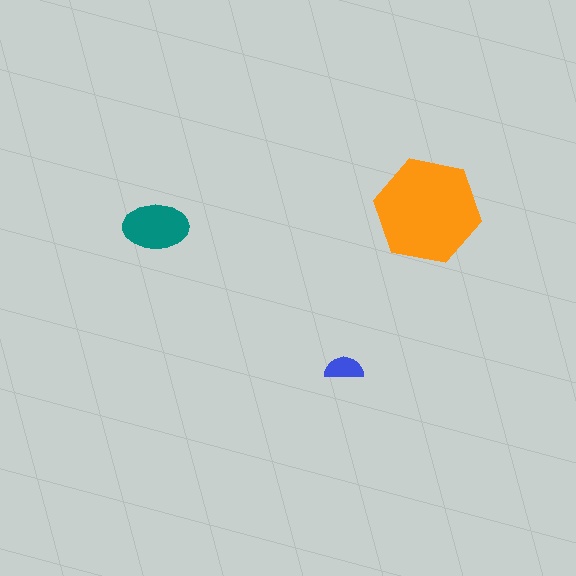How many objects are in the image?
There are 3 objects in the image.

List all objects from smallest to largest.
The blue semicircle, the teal ellipse, the orange hexagon.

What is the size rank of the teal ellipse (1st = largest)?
2nd.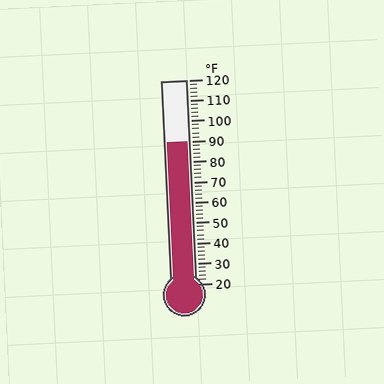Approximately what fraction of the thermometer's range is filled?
The thermometer is filled to approximately 70% of its range.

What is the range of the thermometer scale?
The thermometer scale ranges from 20°F to 120°F.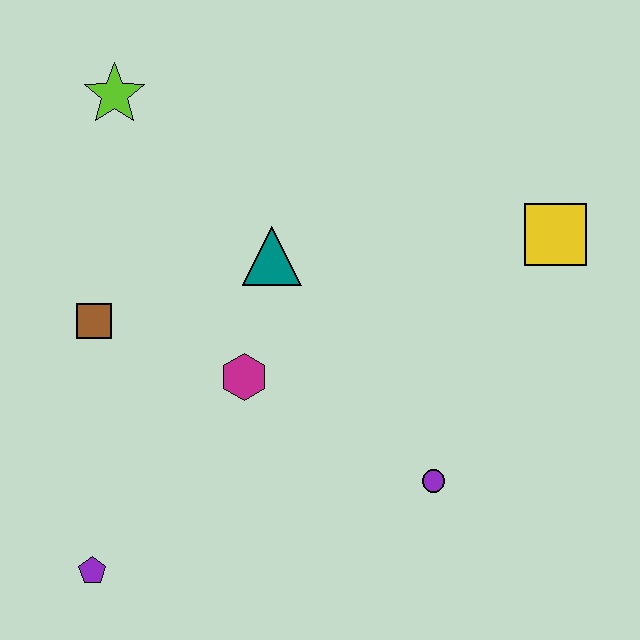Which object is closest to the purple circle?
The magenta hexagon is closest to the purple circle.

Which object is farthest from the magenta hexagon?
The yellow square is farthest from the magenta hexagon.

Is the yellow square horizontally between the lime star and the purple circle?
No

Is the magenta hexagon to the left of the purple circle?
Yes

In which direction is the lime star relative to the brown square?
The lime star is above the brown square.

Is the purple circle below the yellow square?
Yes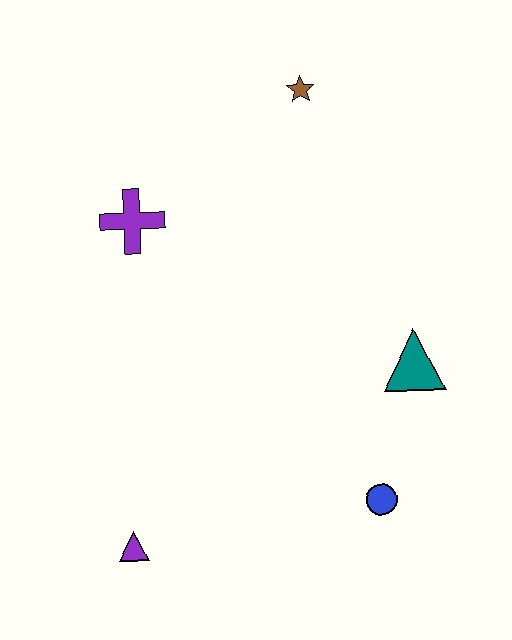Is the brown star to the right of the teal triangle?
No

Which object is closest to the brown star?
The purple cross is closest to the brown star.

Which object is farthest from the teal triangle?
The purple triangle is farthest from the teal triangle.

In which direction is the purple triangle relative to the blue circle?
The purple triangle is to the left of the blue circle.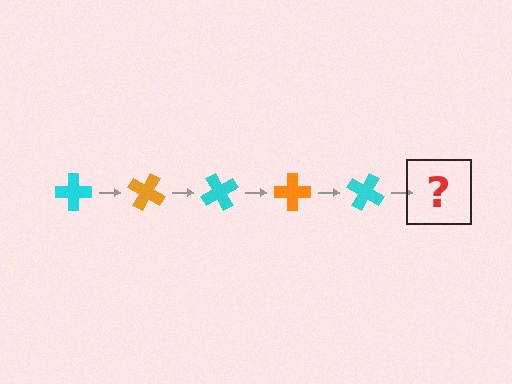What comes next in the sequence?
The next element should be an orange cross, rotated 150 degrees from the start.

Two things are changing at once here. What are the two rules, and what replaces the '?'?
The two rules are that it rotates 30 degrees each step and the color cycles through cyan and orange. The '?' should be an orange cross, rotated 150 degrees from the start.